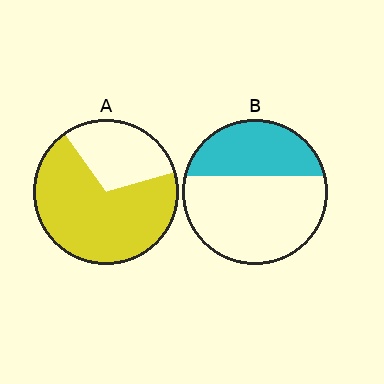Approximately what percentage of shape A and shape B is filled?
A is approximately 70% and B is approximately 35%.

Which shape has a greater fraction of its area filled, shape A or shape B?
Shape A.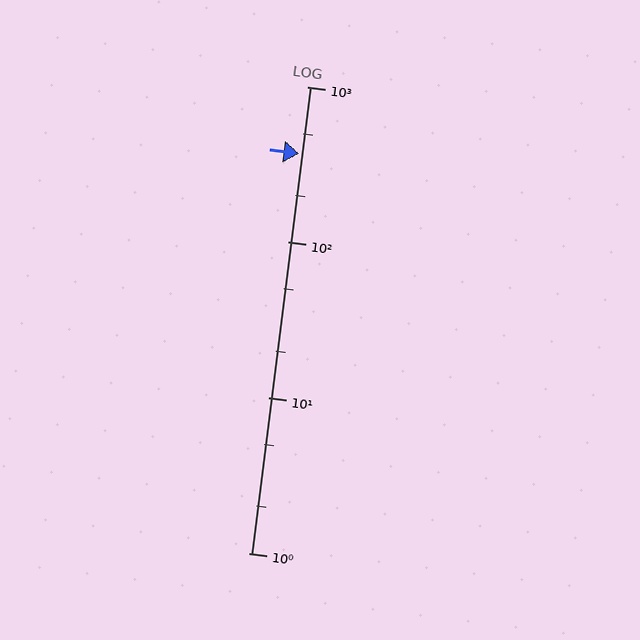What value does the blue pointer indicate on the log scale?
The pointer indicates approximately 370.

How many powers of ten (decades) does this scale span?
The scale spans 3 decades, from 1 to 1000.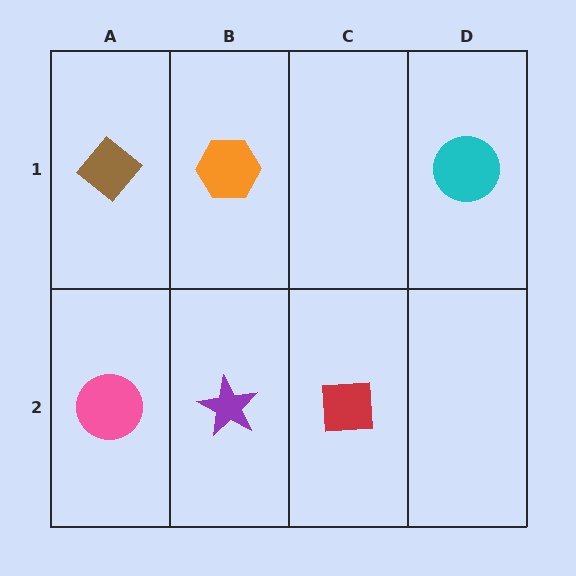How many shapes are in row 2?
3 shapes.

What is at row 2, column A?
A pink circle.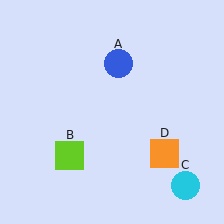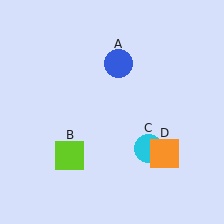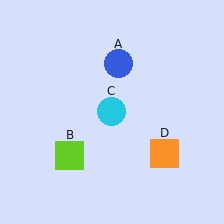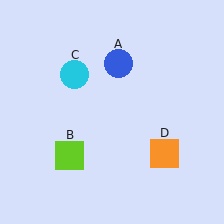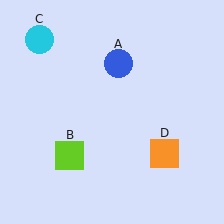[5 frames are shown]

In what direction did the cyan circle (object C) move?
The cyan circle (object C) moved up and to the left.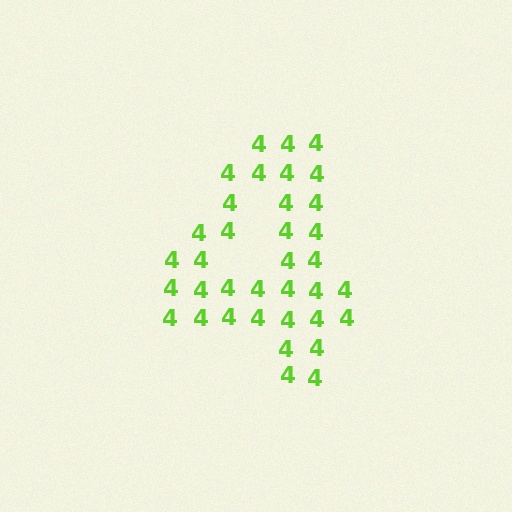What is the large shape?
The large shape is the digit 4.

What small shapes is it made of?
It is made of small digit 4's.